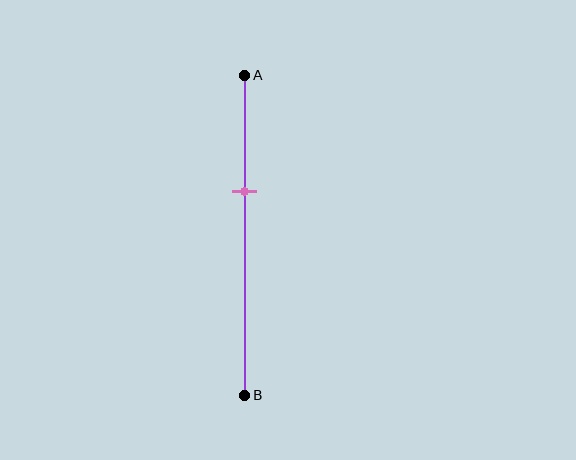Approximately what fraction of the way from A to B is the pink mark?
The pink mark is approximately 35% of the way from A to B.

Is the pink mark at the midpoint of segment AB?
No, the mark is at about 35% from A, not at the 50% midpoint.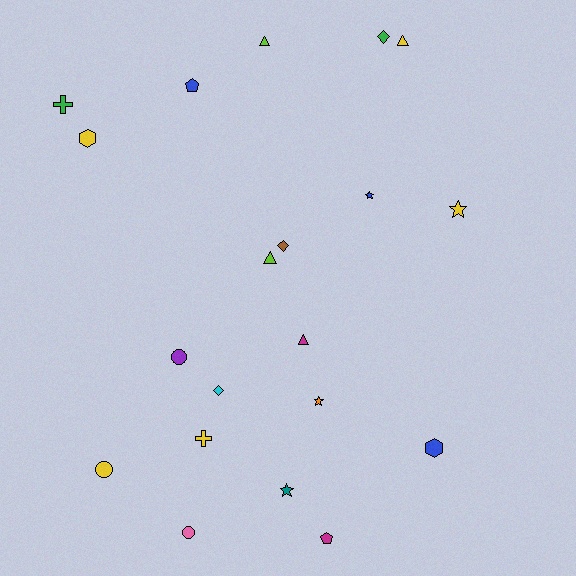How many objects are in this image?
There are 20 objects.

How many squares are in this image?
There are no squares.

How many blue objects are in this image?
There are 3 blue objects.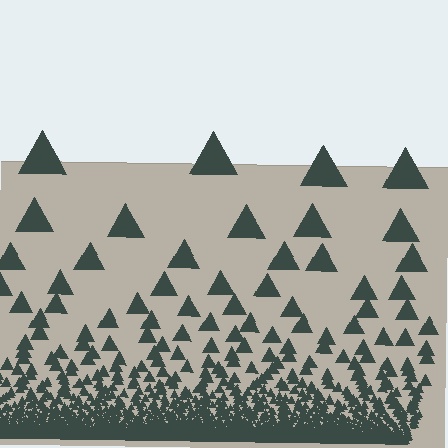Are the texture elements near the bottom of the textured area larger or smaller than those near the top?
Smaller. The gradient is inverted — elements near the bottom are smaller and denser.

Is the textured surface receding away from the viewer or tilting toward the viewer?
The surface appears to tilt toward the viewer. Texture elements get larger and sparser toward the top.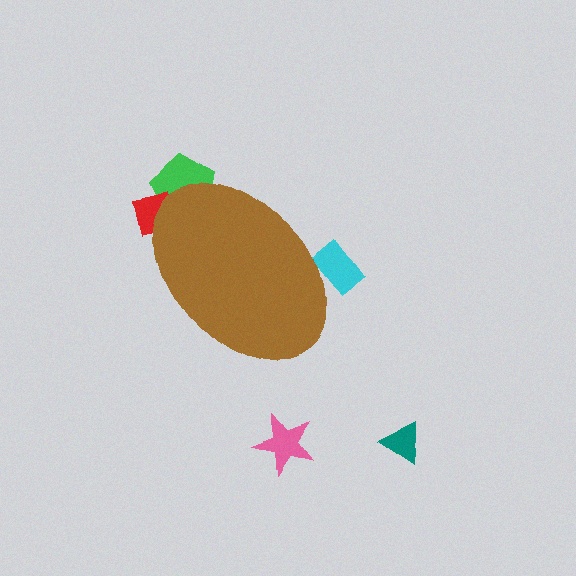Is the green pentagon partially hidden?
Yes, the green pentagon is partially hidden behind the brown ellipse.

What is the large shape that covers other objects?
A brown ellipse.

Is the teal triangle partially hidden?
No, the teal triangle is fully visible.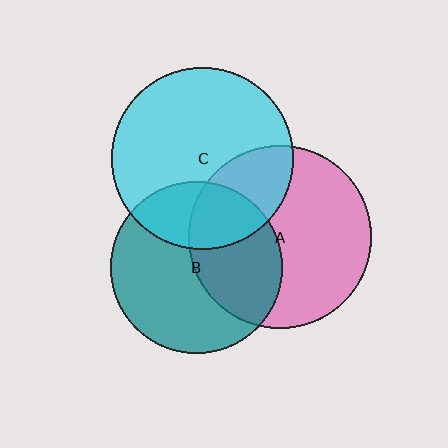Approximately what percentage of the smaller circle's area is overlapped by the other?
Approximately 30%.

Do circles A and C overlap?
Yes.